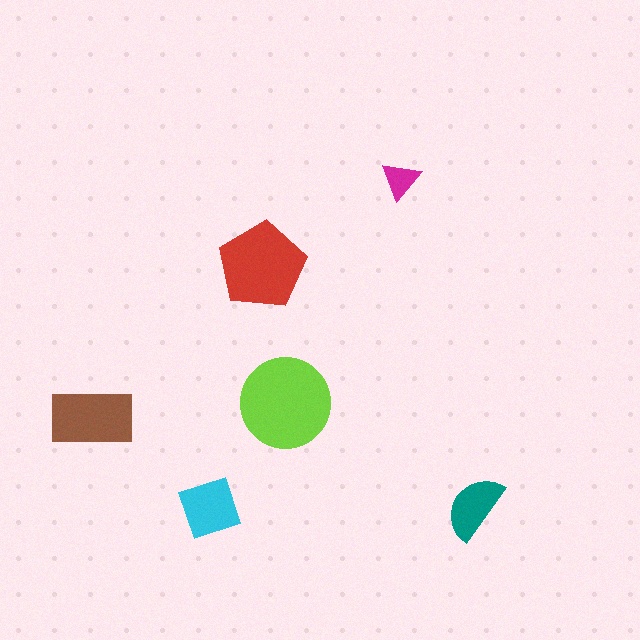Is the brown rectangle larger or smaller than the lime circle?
Smaller.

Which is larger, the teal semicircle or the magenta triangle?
The teal semicircle.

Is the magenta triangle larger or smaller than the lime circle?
Smaller.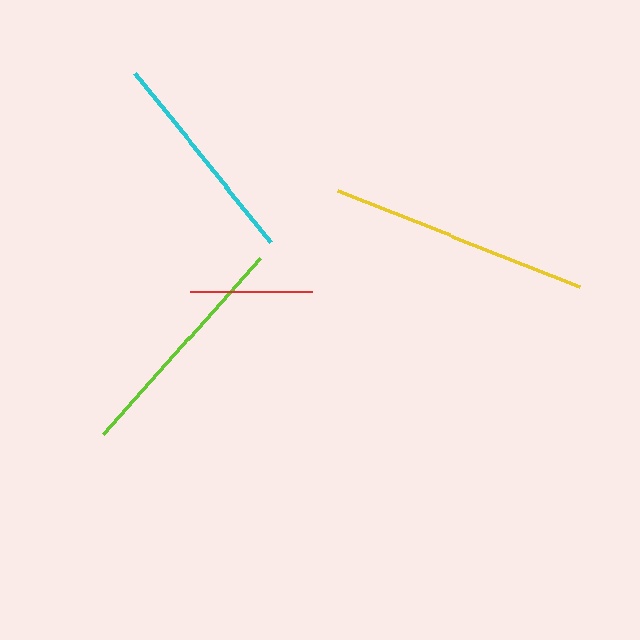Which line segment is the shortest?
The red line is the shortest at approximately 123 pixels.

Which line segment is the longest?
The yellow line is the longest at approximately 259 pixels.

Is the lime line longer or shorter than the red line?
The lime line is longer than the red line.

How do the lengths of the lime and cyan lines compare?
The lime and cyan lines are approximately the same length.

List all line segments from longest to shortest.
From longest to shortest: yellow, lime, cyan, red.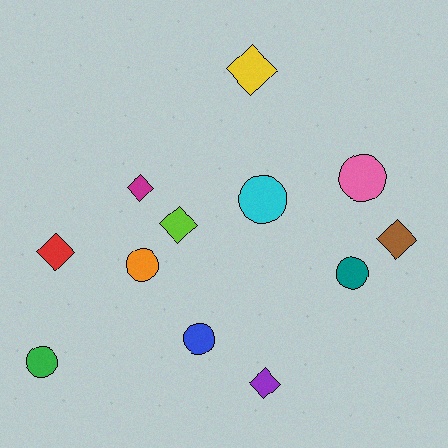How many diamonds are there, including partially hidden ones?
There are 6 diamonds.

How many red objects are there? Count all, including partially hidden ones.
There is 1 red object.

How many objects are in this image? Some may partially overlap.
There are 12 objects.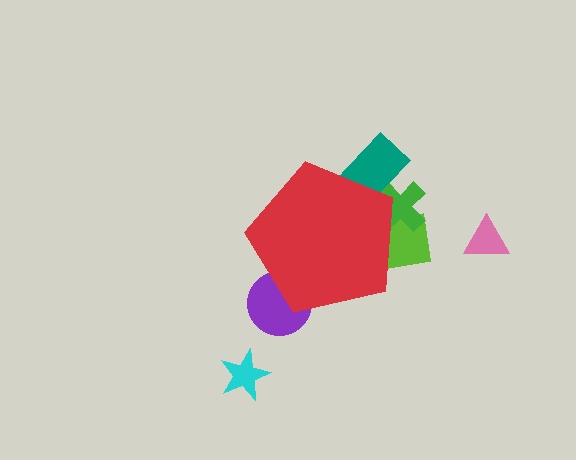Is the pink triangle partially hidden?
No, the pink triangle is fully visible.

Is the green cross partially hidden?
Yes, the green cross is partially hidden behind the red pentagon.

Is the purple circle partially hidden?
Yes, the purple circle is partially hidden behind the red pentagon.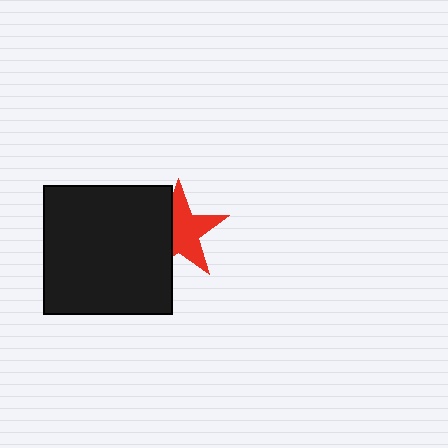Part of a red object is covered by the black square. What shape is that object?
It is a star.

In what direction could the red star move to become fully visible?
The red star could move right. That would shift it out from behind the black square entirely.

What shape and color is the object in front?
The object in front is a black square.